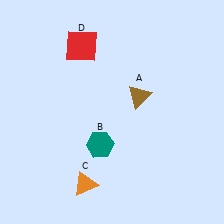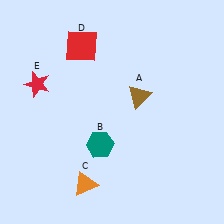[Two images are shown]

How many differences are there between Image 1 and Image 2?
There is 1 difference between the two images.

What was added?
A red star (E) was added in Image 2.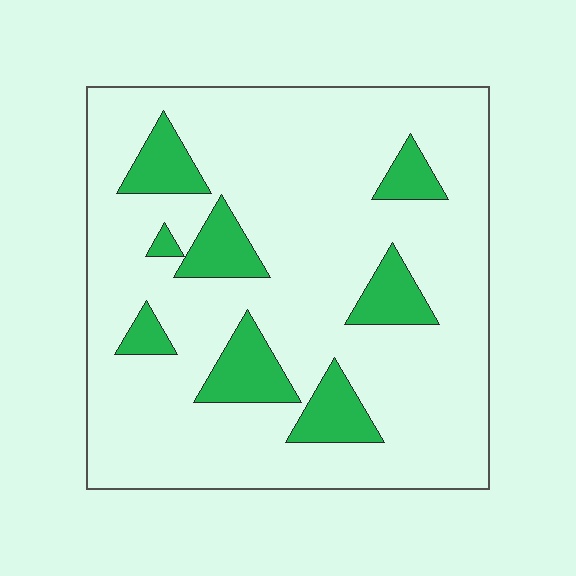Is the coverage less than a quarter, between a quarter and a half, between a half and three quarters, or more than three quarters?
Less than a quarter.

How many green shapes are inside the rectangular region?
8.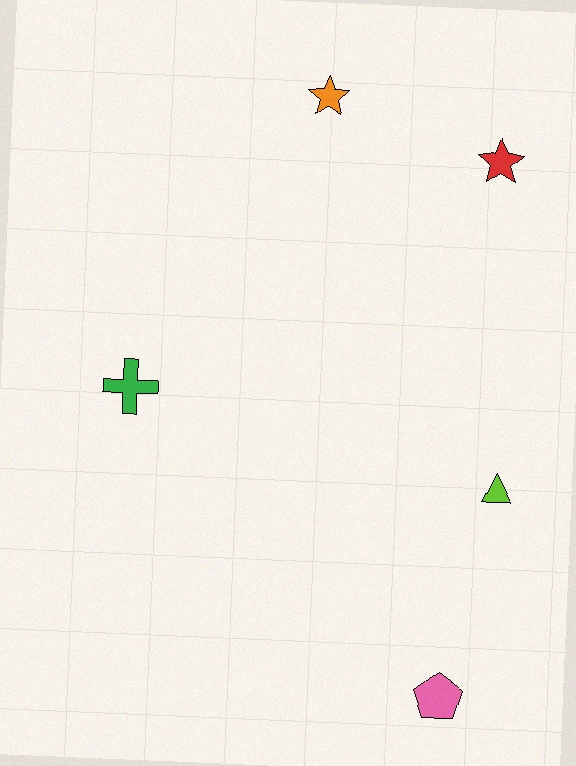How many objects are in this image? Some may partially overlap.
There are 5 objects.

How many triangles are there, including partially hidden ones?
There is 1 triangle.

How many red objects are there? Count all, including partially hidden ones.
There is 1 red object.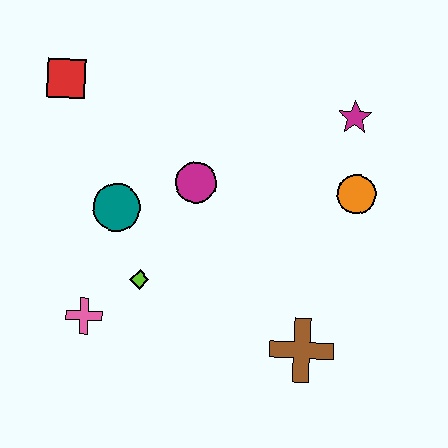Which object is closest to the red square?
The teal circle is closest to the red square.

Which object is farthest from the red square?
The brown cross is farthest from the red square.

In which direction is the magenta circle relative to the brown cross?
The magenta circle is above the brown cross.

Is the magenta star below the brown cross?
No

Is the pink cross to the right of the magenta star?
No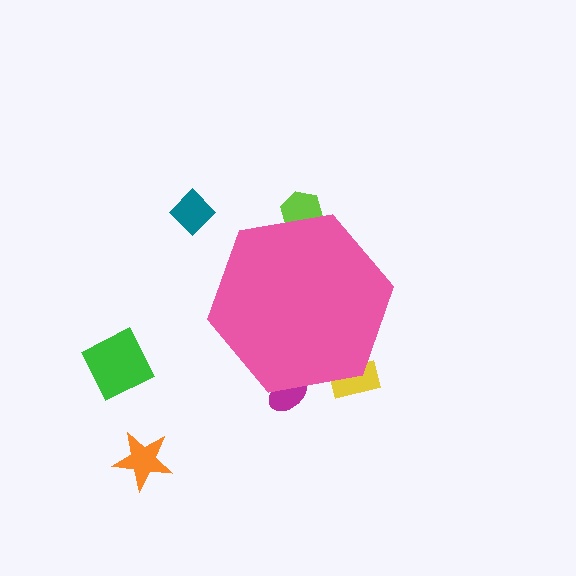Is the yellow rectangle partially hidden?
Yes, the yellow rectangle is partially hidden behind the pink hexagon.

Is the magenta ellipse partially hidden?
Yes, the magenta ellipse is partially hidden behind the pink hexagon.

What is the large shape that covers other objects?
A pink hexagon.